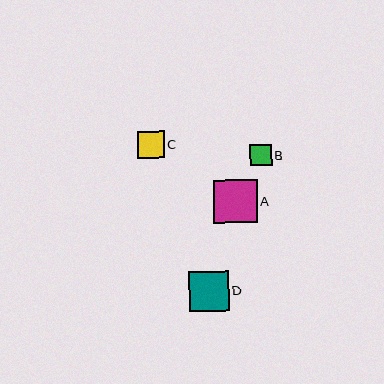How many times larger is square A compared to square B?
Square A is approximately 2.0 times the size of square B.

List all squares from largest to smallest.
From largest to smallest: A, D, C, B.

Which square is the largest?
Square A is the largest with a size of approximately 43 pixels.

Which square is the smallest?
Square B is the smallest with a size of approximately 21 pixels.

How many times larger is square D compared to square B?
Square D is approximately 1.9 times the size of square B.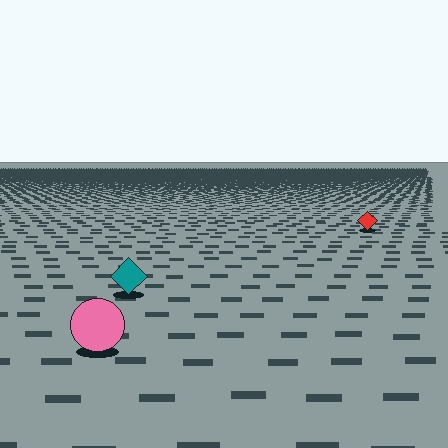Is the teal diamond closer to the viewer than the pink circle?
No. The pink circle is closer — you can tell from the texture gradient: the ground texture is coarser near it.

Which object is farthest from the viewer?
The red diamond is farthest from the viewer. It appears smaller and the ground texture around it is denser.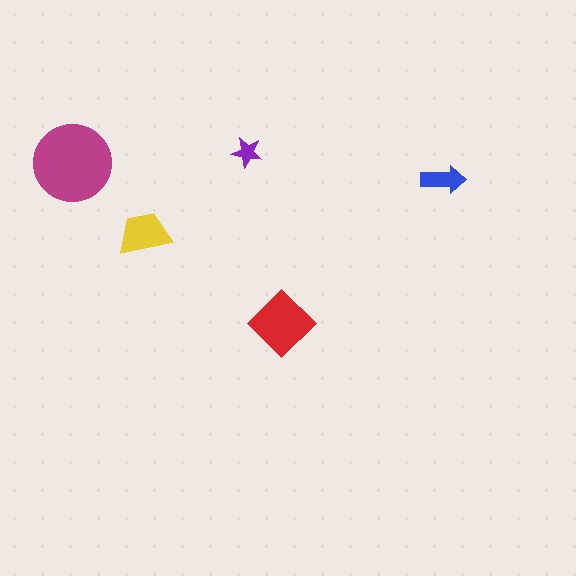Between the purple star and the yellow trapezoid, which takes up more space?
The yellow trapezoid.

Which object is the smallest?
The purple star.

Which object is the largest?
The magenta circle.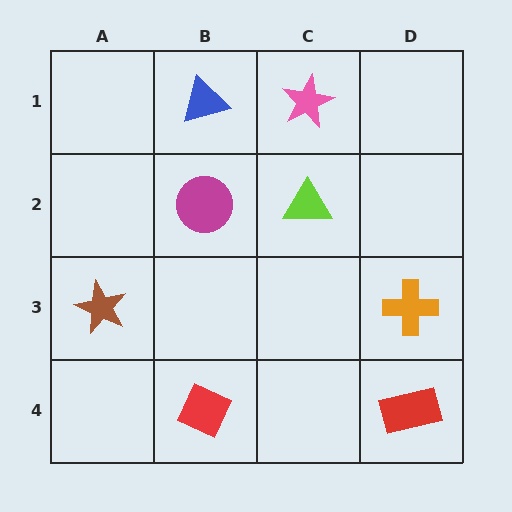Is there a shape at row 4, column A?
No, that cell is empty.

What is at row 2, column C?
A lime triangle.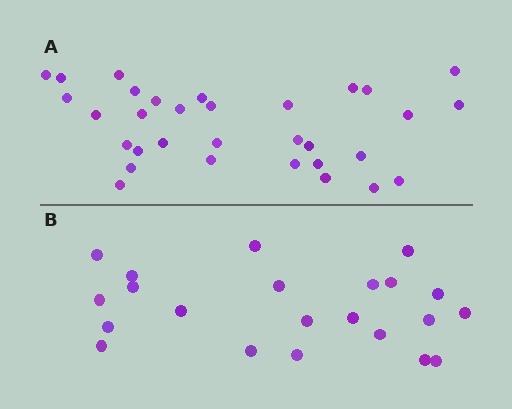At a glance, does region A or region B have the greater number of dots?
Region A (the top region) has more dots.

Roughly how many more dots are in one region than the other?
Region A has roughly 10 or so more dots than region B.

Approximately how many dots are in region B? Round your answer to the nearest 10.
About 20 dots. (The exact count is 22, which rounds to 20.)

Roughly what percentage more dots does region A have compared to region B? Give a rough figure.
About 45% more.